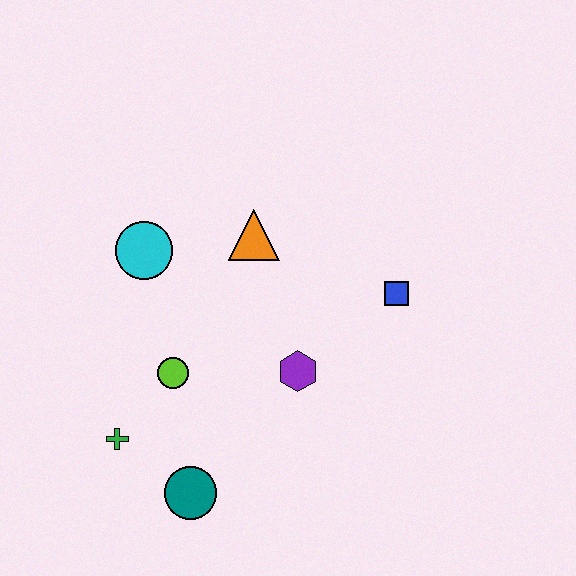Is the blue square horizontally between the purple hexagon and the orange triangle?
No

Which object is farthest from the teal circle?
The blue square is farthest from the teal circle.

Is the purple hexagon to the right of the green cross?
Yes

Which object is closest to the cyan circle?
The orange triangle is closest to the cyan circle.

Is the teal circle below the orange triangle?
Yes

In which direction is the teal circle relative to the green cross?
The teal circle is to the right of the green cross.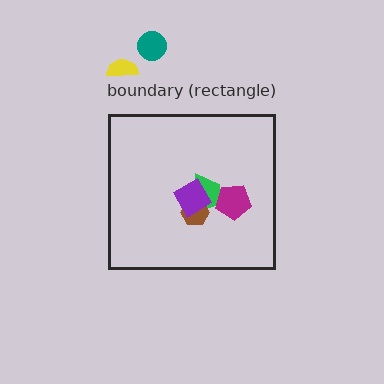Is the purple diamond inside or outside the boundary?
Inside.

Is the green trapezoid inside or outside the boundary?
Inside.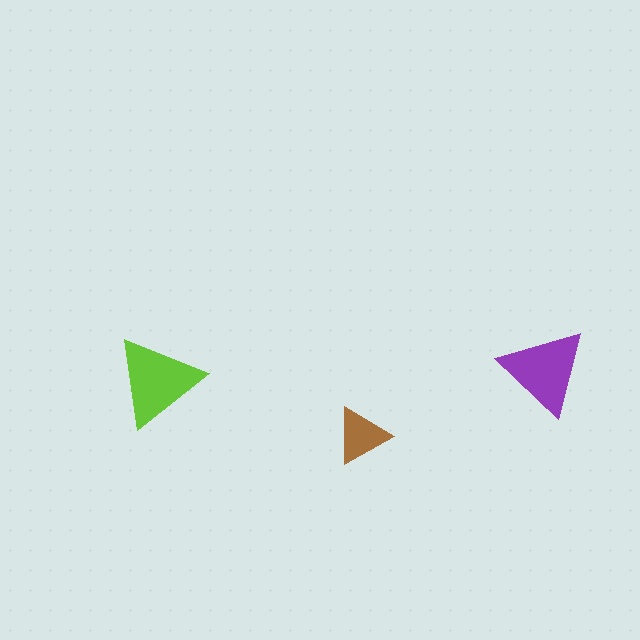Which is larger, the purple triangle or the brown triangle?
The purple one.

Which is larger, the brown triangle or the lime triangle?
The lime one.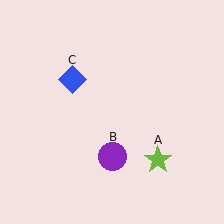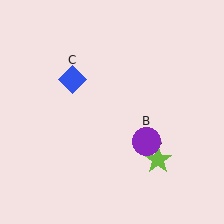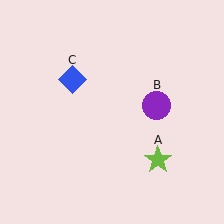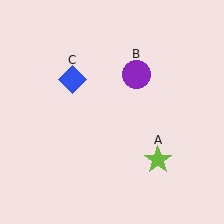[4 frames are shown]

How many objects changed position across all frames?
1 object changed position: purple circle (object B).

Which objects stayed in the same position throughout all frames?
Lime star (object A) and blue diamond (object C) remained stationary.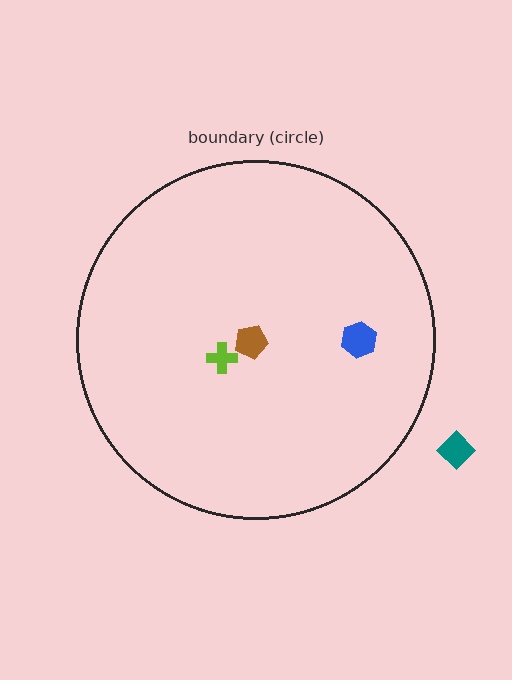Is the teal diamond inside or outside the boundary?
Outside.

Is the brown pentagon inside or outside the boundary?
Inside.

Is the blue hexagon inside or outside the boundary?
Inside.